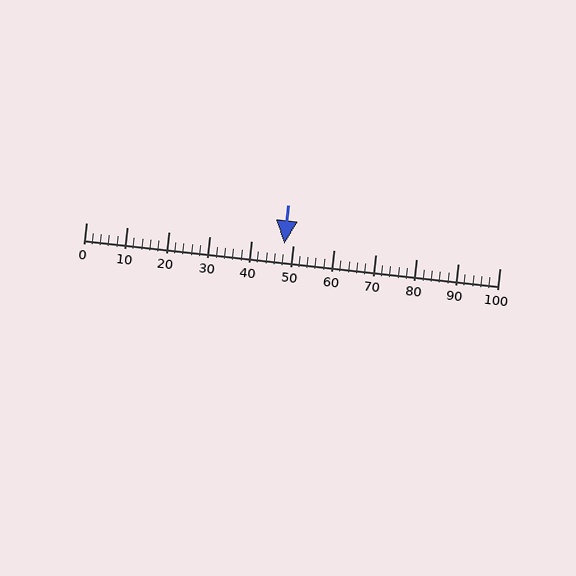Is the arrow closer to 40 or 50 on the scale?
The arrow is closer to 50.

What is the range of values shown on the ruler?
The ruler shows values from 0 to 100.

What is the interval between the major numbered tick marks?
The major tick marks are spaced 10 units apart.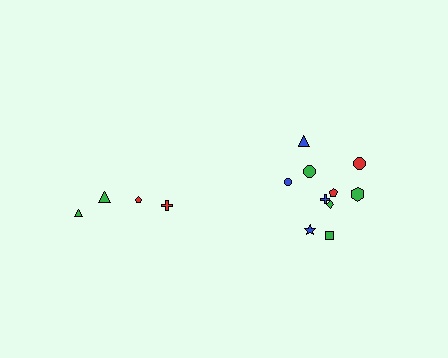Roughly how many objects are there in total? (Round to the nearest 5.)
Roughly 15 objects in total.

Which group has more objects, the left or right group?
The right group.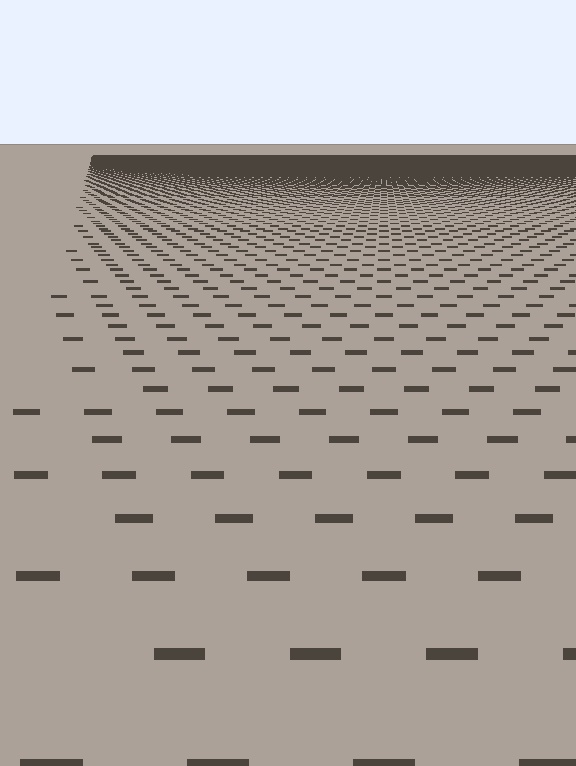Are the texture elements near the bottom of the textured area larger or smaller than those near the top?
Larger. Near the bottom, elements are closer to the viewer and appear at a bigger on-screen size.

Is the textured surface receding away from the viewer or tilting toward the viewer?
The surface is receding away from the viewer. Texture elements get smaller and denser toward the top.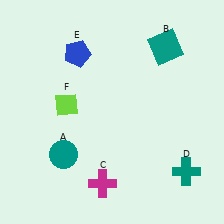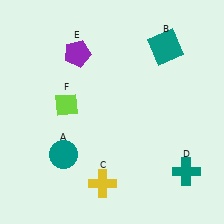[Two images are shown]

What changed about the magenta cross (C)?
In Image 1, C is magenta. In Image 2, it changed to yellow.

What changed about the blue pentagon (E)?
In Image 1, E is blue. In Image 2, it changed to purple.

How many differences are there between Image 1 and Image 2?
There are 2 differences between the two images.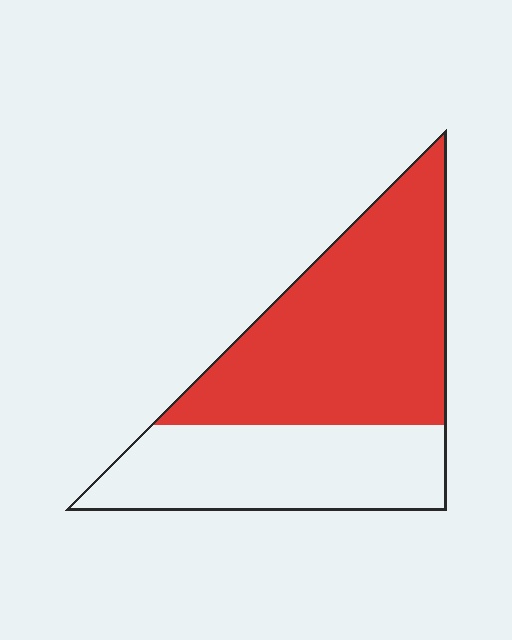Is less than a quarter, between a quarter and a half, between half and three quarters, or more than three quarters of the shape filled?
Between half and three quarters.